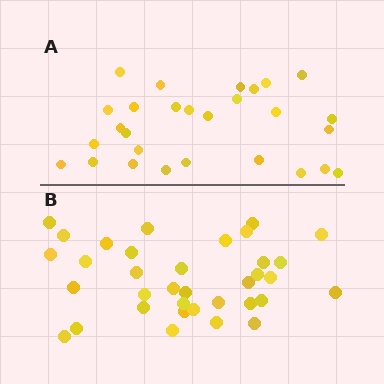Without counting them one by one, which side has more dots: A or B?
Region B (the bottom region) has more dots.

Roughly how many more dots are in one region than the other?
Region B has roughly 8 or so more dots than region A.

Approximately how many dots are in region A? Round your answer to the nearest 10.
About 30 dots. (The exact count is 28, which rounds to 30.)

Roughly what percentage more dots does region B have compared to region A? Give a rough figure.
About 25% more.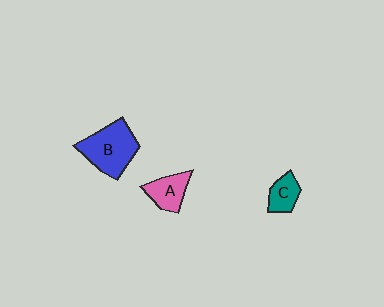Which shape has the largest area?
Shape B (blue).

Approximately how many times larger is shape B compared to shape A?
Approximately 1.8 times.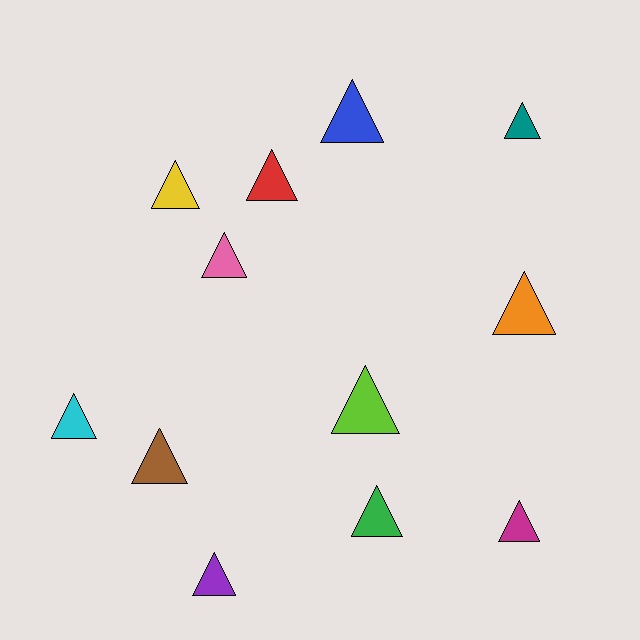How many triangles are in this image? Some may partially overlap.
There are 12 triangles.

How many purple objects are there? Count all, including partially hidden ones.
There is 1 purple object.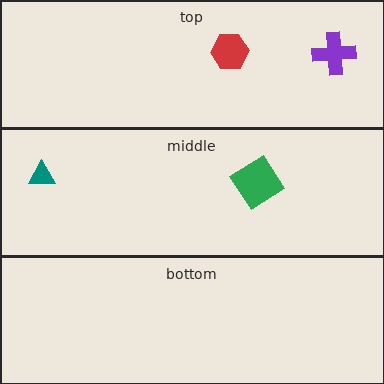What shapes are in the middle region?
The teal triangle, the green diamond.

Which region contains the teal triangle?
The middle region.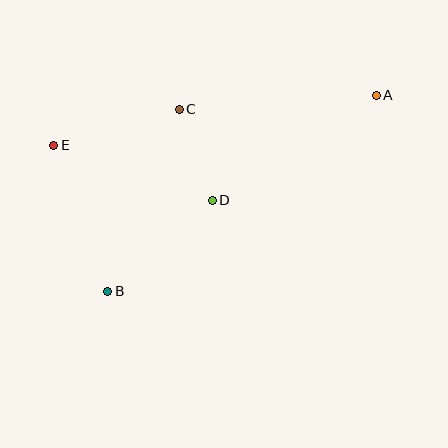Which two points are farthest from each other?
Points A and B are farthest from each other.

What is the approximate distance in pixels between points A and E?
The distance between A and E is approximately 326 pixels.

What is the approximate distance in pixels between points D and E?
The distance between D and E is approximately 168 pixels.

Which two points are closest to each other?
Points C and D are closest to each other.